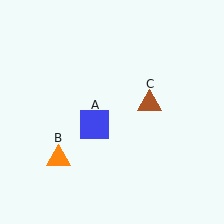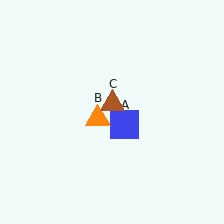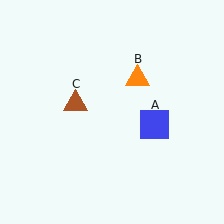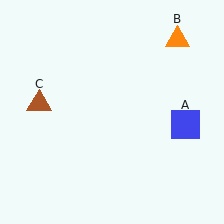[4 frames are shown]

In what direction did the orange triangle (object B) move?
The orange triangle (object B) moved up and to the right.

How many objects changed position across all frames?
3 objects changed position: blue square (object A), orange triangle (object B), brown triangle (object C).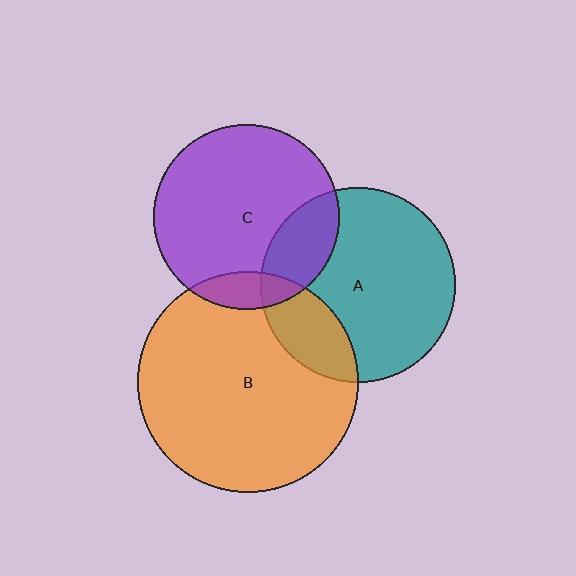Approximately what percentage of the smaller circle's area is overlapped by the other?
Approximately 20%.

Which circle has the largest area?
Circle B (orange).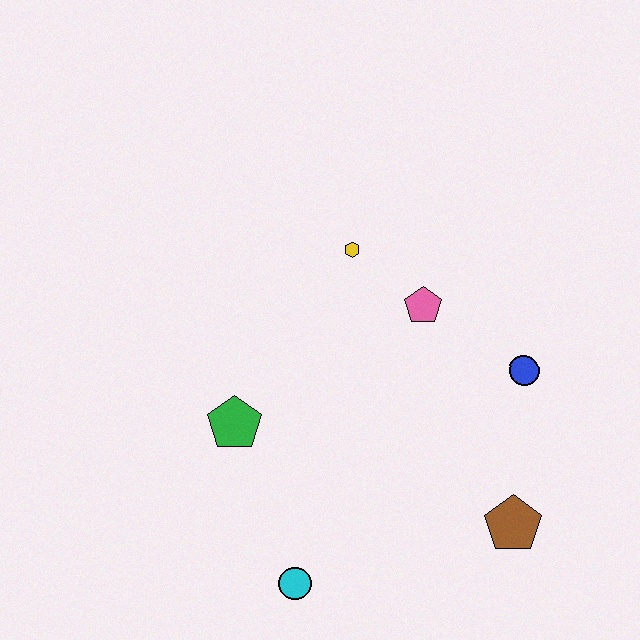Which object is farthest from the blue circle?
The cyan circle is farthest from the blue circle.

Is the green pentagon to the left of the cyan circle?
Yes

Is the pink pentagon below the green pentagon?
No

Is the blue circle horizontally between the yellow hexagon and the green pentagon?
No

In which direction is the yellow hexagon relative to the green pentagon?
The yellow hexagon is above the green pentagon.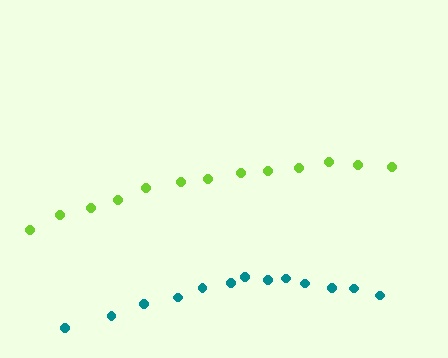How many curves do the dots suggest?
There are 2 distinct paths.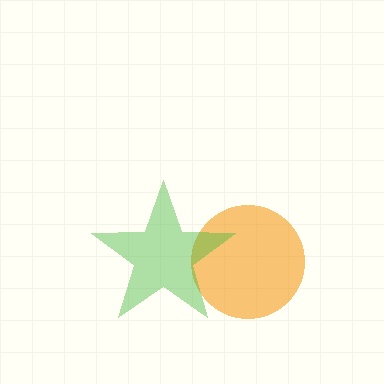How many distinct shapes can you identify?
There are 2 distinct shapes: an orange circle, a green star.